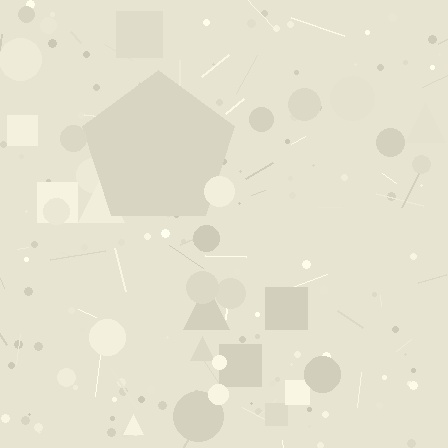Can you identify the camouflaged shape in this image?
The camouflaged shape is a pentagon.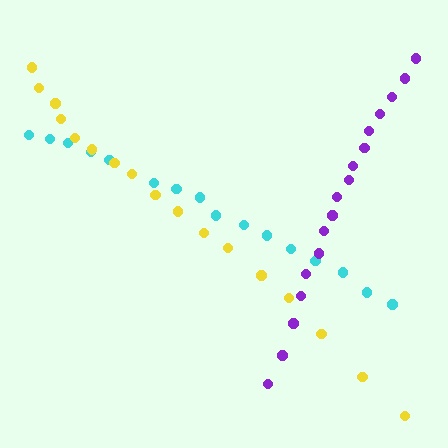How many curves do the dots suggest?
There are 3 distinct paths.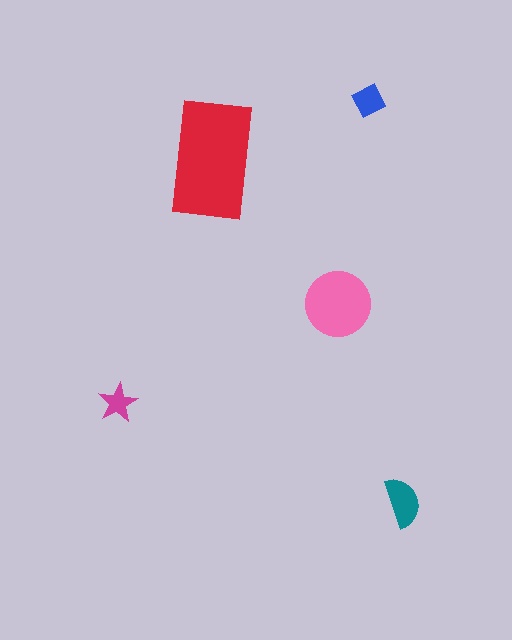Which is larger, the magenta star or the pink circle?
The pink circle.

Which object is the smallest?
The magenta star.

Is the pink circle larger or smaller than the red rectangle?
Smaller.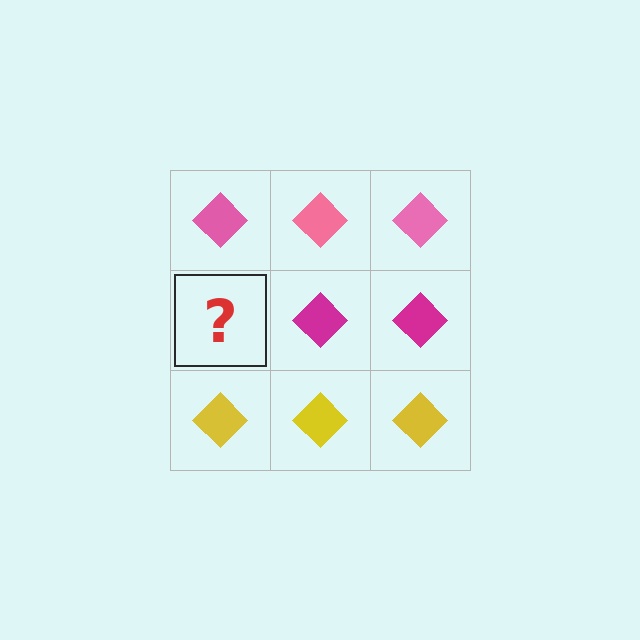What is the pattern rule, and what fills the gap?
The rule is that each row has a consistent color. The gap should be filled with a magenta diamond.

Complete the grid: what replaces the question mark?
The question mark should be replaced with a magenta diamond.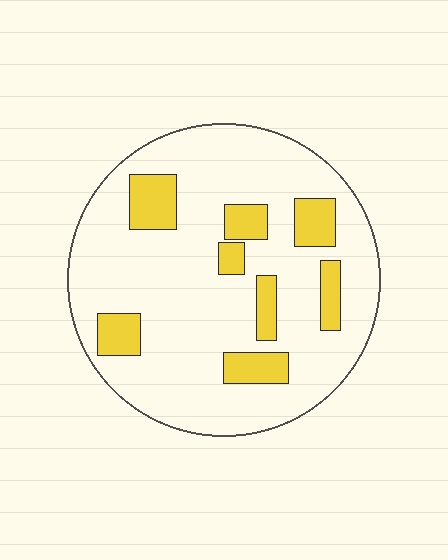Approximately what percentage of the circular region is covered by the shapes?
Approximately 20%.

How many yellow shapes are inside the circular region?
8.